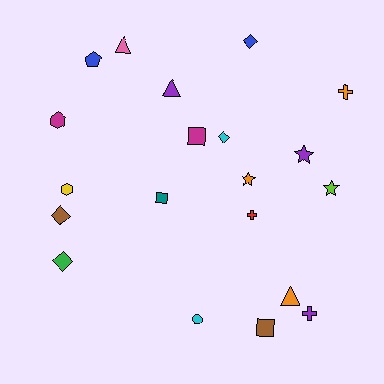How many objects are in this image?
There are 20 objects.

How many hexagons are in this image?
There are 2 hexagons.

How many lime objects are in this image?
There is 1 lime object.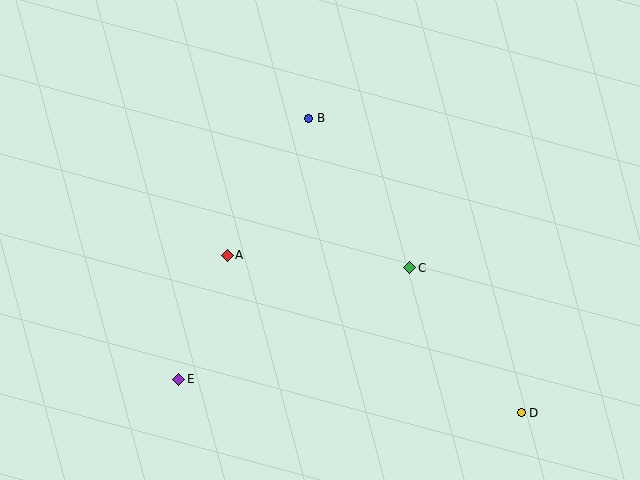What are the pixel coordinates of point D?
Point D is at (521, 413).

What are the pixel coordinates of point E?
Point E is at (179, 379).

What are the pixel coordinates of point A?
Point A is at (227, 255).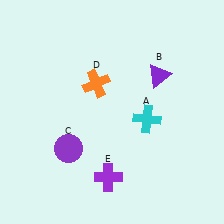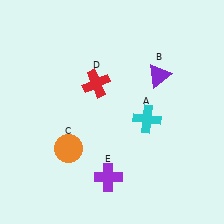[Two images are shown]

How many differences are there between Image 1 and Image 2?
There are 2 differences between the two images.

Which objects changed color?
C changed from purple to orange. D changed from orange to red.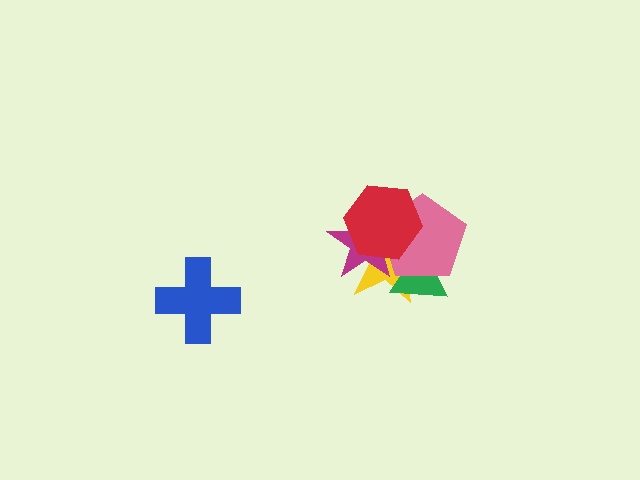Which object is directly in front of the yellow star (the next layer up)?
The green triangle is directly in front of the yellow star.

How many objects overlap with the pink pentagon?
4 objects overlap with the pink pentagon.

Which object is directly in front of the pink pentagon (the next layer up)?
The magenta star is directly in front of the pink pentagon.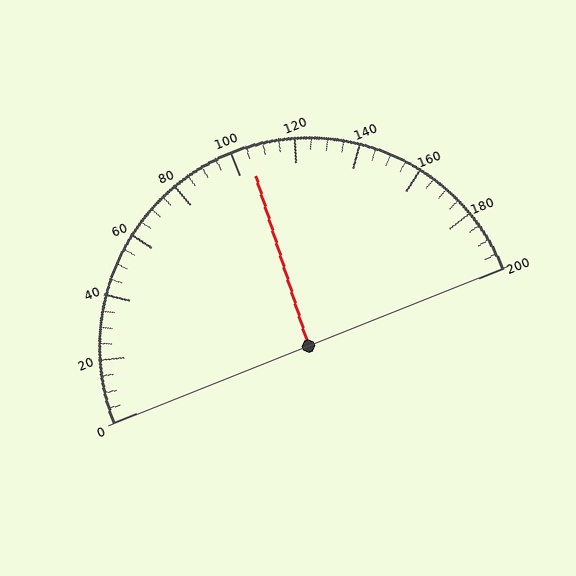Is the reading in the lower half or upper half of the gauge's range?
The reading is in the upper half of the range (0 to 200).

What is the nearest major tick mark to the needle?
The nearest major tick mark is 100.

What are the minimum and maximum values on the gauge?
The gauge ranges from 0 to 200.